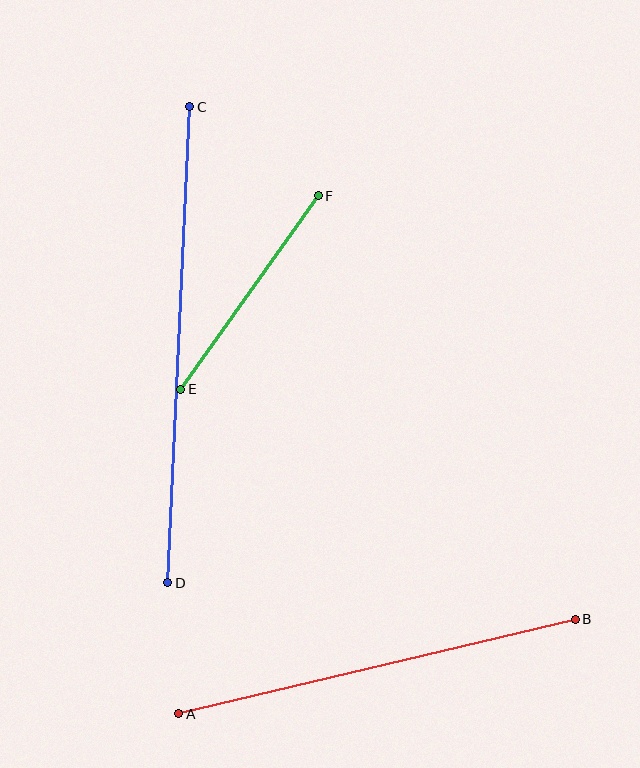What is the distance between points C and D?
The distance is approximately 476 pixels.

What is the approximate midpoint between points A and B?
The midpoint is at approximately (377, 667) pixels.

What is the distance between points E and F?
The distance is approximately 237 pixels.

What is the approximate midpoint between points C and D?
The midpoint is at approximately (179, 345) pixels.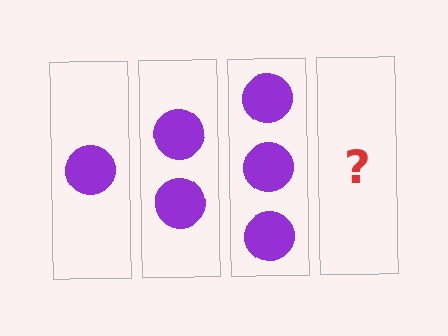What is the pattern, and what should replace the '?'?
The pattern is that each step adds one more circle. The '?' should be 4 circles.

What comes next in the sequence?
The next element should be 4 circles.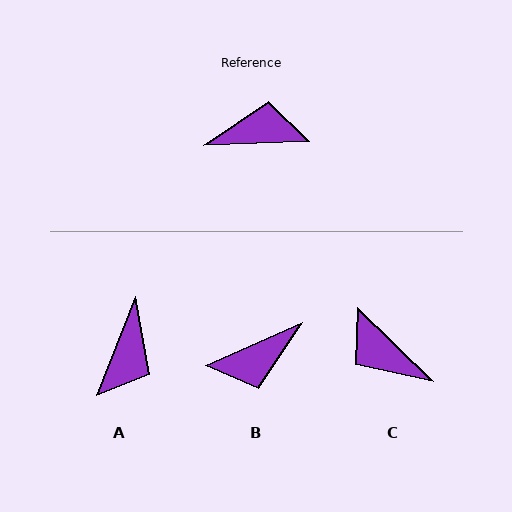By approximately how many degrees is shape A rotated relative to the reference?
Approximately 113 degrees clockwise.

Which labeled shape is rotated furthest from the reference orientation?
B, about 158 degrees away.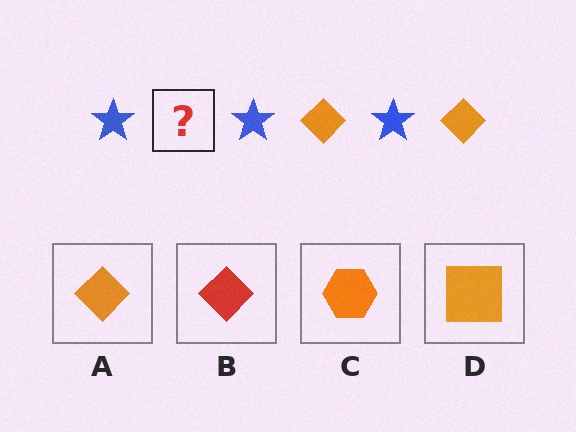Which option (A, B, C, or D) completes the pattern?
A.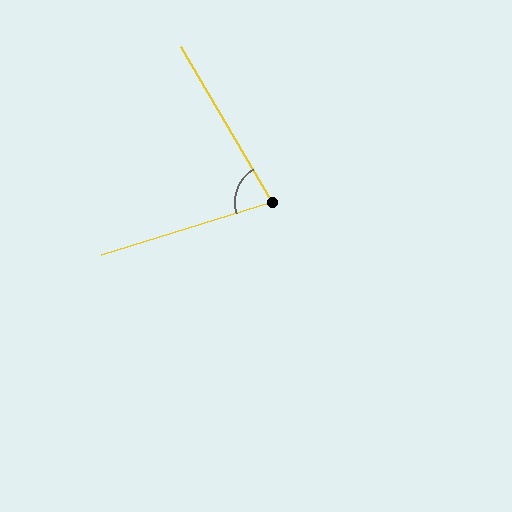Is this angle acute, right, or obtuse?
It is acute.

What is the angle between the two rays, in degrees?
Approximately 77 degrees.